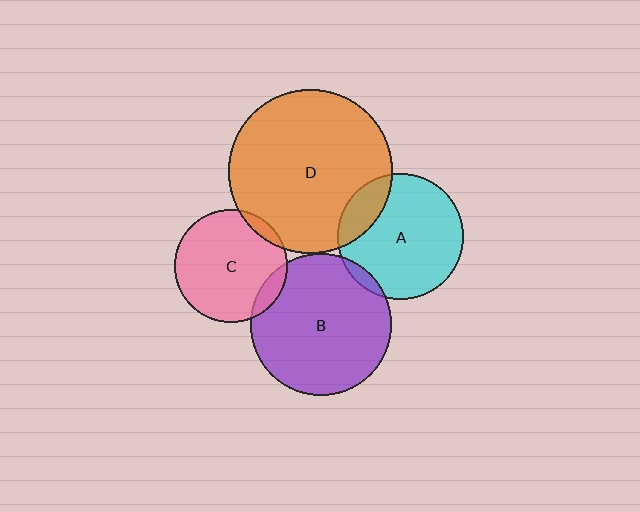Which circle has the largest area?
Circle D (orange).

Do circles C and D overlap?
Yes.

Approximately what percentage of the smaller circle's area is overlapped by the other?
Approximately 5%.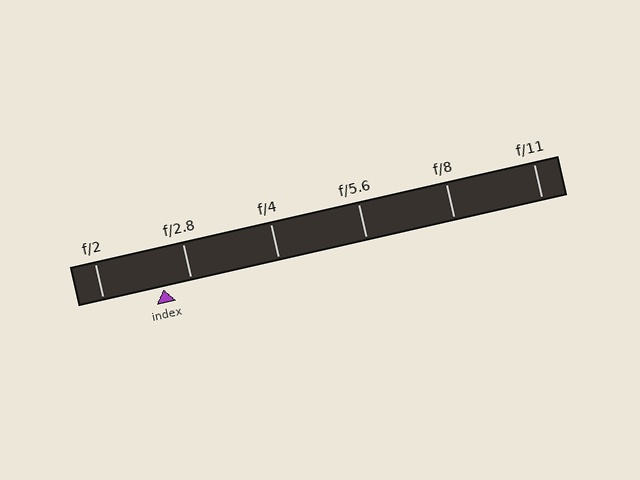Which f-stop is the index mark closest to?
The index mark is closest to f/2.8.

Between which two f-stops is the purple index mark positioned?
The index mark is between f/2 and f/2.8.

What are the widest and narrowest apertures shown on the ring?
The widest aperture shown is f/2 and the narrowest is f/11.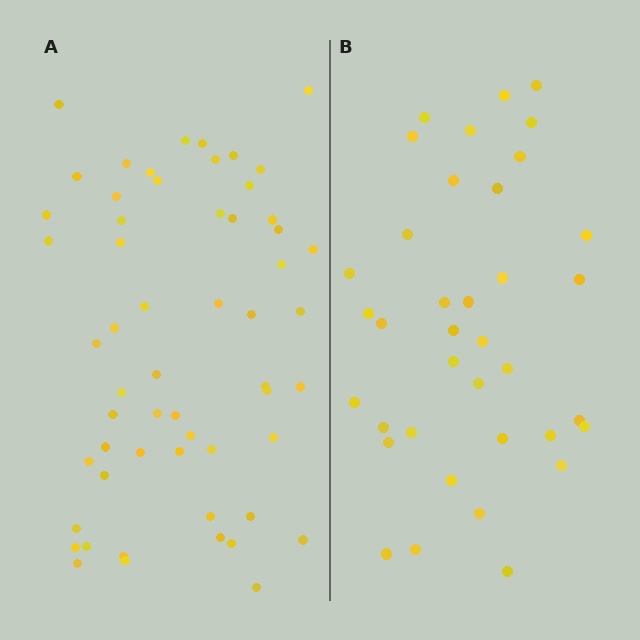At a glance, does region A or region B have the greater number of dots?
Region A (the left region) has more dots.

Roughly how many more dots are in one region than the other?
Region A has approximately 20 more dots than region B.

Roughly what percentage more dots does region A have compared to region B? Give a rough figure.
About 55% more.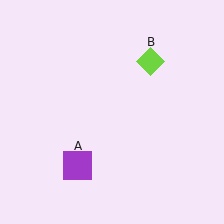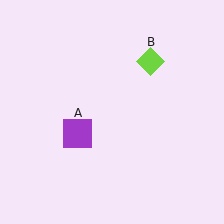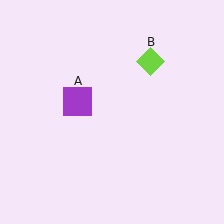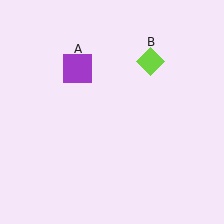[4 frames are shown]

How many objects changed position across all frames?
1 object changed position: purple square (object A).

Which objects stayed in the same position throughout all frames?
Lime diamond (object B) remained stationary.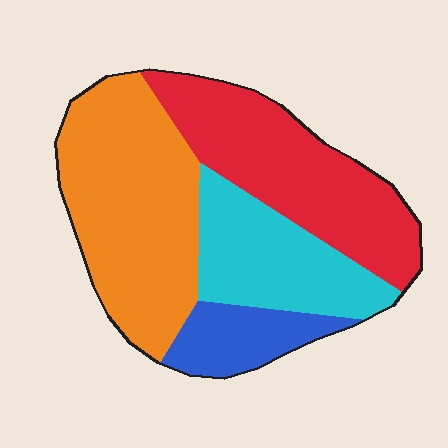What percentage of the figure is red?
Red takes up between a quarter and a half of the figure.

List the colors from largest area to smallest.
From largest to smallest: orange, red, cyan, blue.